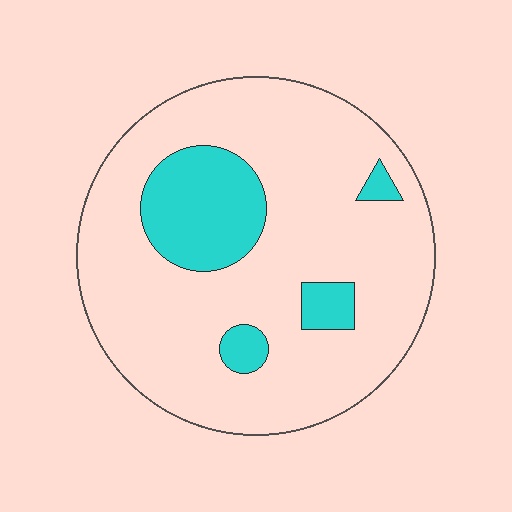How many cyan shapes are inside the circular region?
4.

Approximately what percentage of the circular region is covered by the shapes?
Approximately 20%.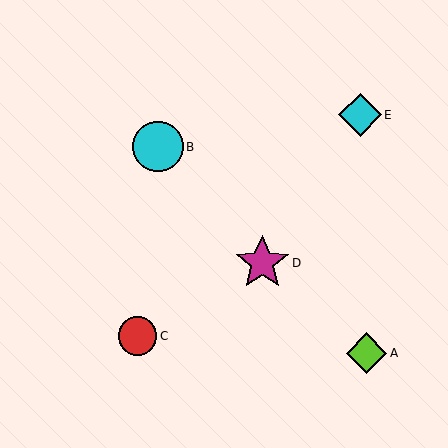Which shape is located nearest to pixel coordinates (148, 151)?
The cyan circle (labeled B) at (158, 147) is nearest to that location.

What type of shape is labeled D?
Shape D is a magenta star.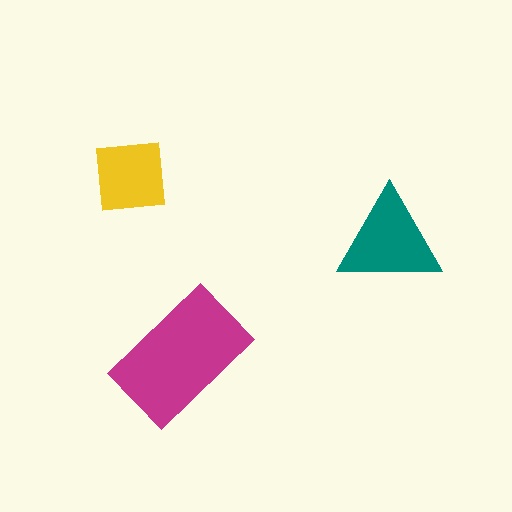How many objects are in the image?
There are 3 objects in the image.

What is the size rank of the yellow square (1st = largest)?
3rd.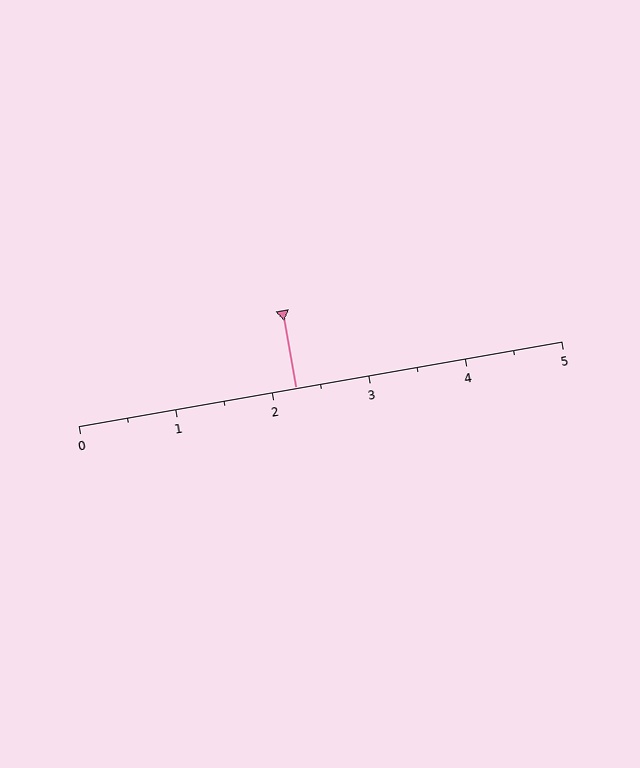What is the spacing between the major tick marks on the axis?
The major ticks are spaced 1 apart.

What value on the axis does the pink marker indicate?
The marker indicates approximately 2.2.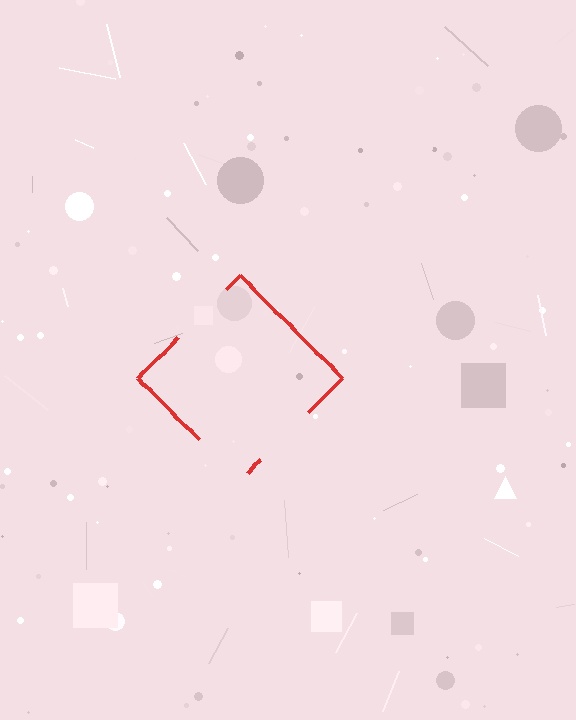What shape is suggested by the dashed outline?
The dashed outline suggests a diamond.